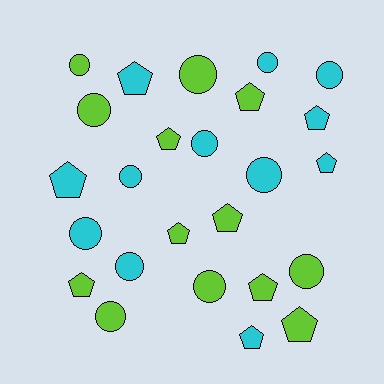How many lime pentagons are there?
There are 7 lime pentagons.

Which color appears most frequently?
Lime, with 13 objects.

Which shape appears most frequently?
Circle, with 13 objects.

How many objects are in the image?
There are 25 objects.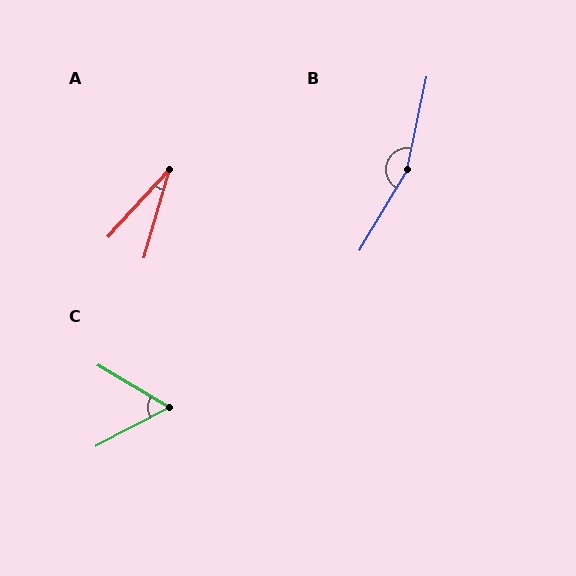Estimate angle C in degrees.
Approximately 59 degrees.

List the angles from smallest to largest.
A (26°), C (59°), B (161°).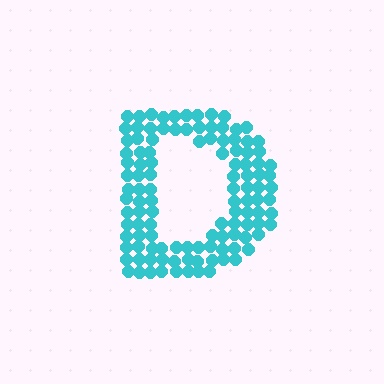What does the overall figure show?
The overall figure shows the letter D.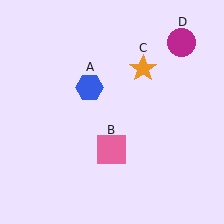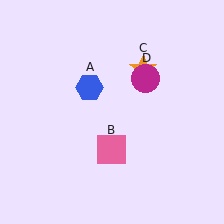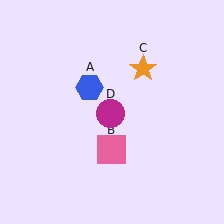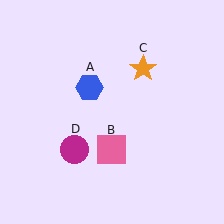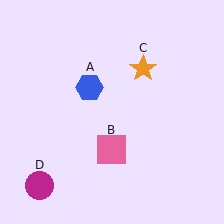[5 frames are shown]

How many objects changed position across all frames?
1 object changed position: magenta circle (object D).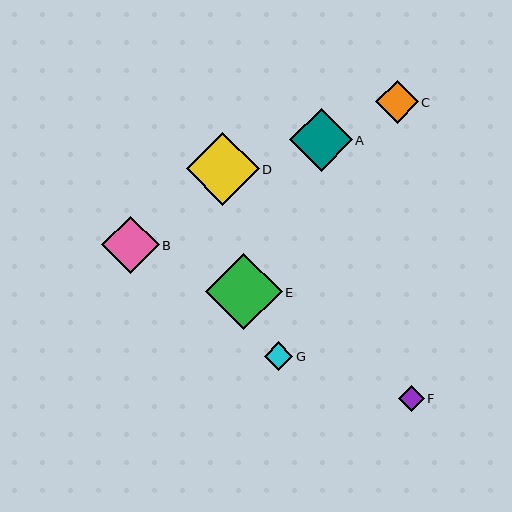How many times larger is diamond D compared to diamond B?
Diamond D is approximately 1.3 times the size of diamond B.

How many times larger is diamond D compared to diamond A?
Diamond D is approximately 1.2 times the size of diamond A.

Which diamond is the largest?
Diamond E is the largest with a size of approximately 76 pixels.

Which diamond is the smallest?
Diamond F is the smallest with a size of approximately 26 pixels.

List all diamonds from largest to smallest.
From largest to smallest: E, D, A, B, C, G, F.